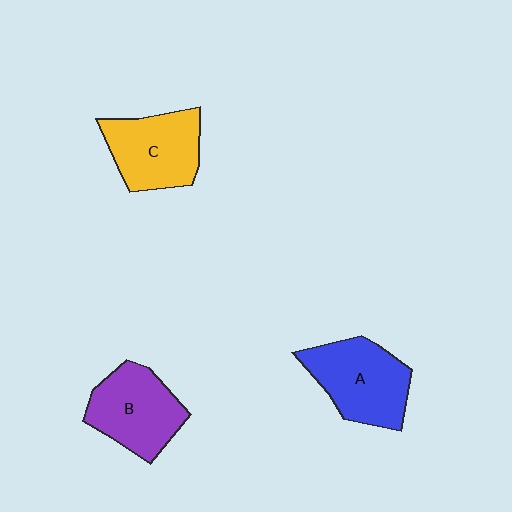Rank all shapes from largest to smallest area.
From largest to smallest: A (blue), C (yellow), B (purple).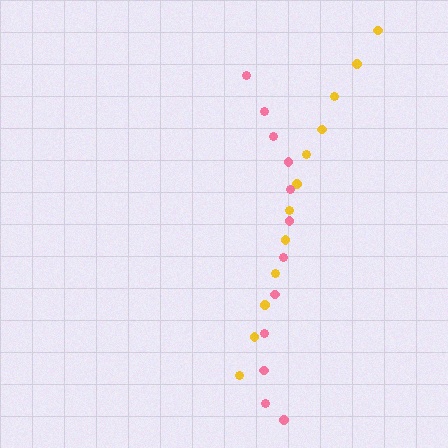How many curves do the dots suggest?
There are 2 distinct paths.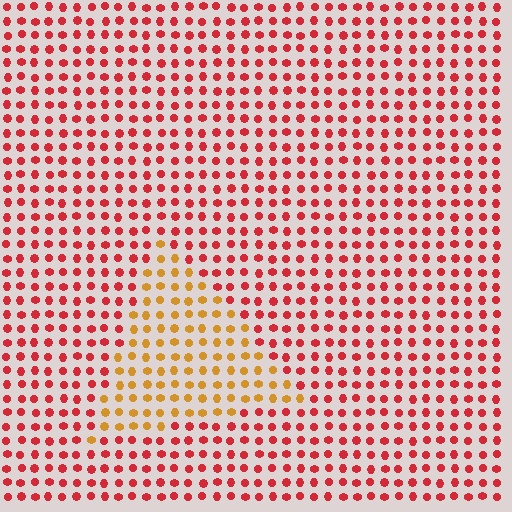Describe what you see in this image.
The image is filled with small red elements in a uniform arrangement. A triangle-shaped region is visible where the elements are tinted to a slightly different hue, forming a subtle color boundary.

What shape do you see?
I see a triangle.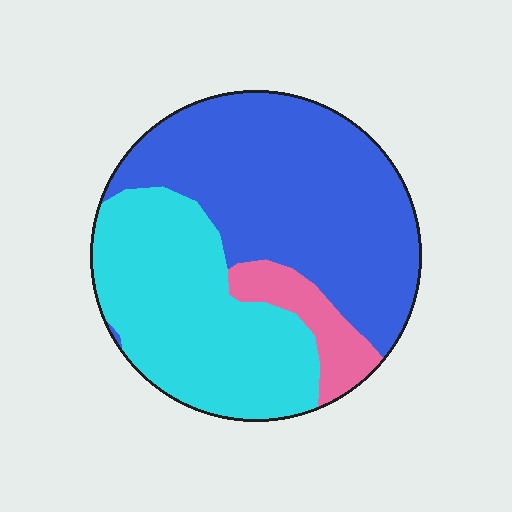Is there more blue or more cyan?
Blue.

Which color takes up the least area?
Pink, at roughly 10%.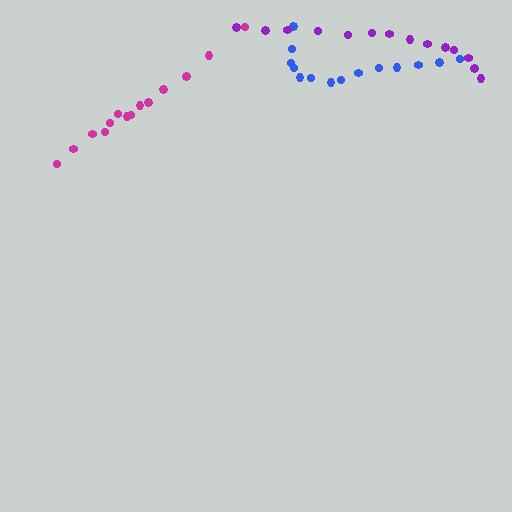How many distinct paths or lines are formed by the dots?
There are 3 distinct paths.